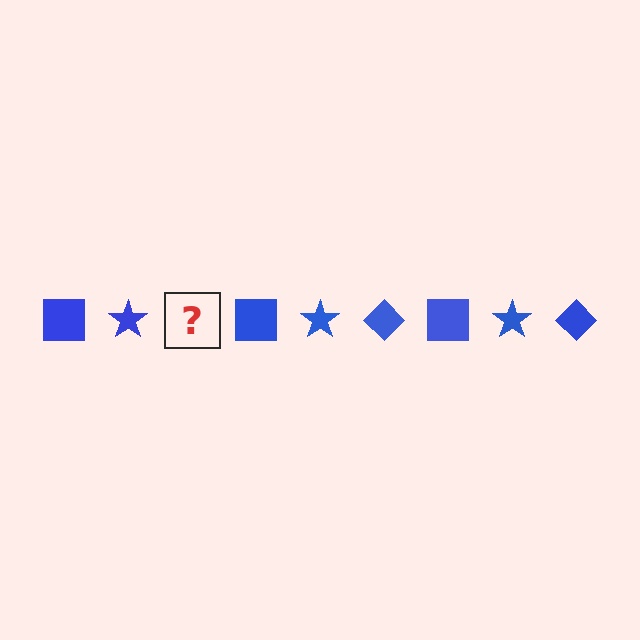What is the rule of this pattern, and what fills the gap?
The rule is that the pattern cycles through square, star, diamond shapes in blue. The gap should be filled with a blue diamond.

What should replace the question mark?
The question mark should be replaced with a blue diamond.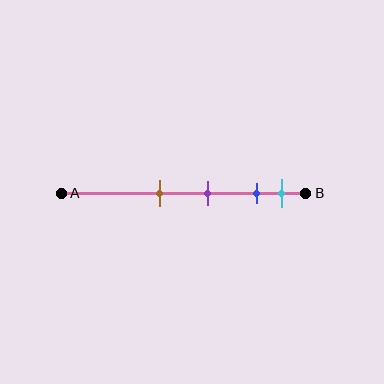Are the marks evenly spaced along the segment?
No, the marks are not evenly spaced.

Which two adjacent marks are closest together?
The blue and cyan marks are the closest adjacent pair.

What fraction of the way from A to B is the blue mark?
The blue mark is approximately 80% (0.8) of the way from A to B.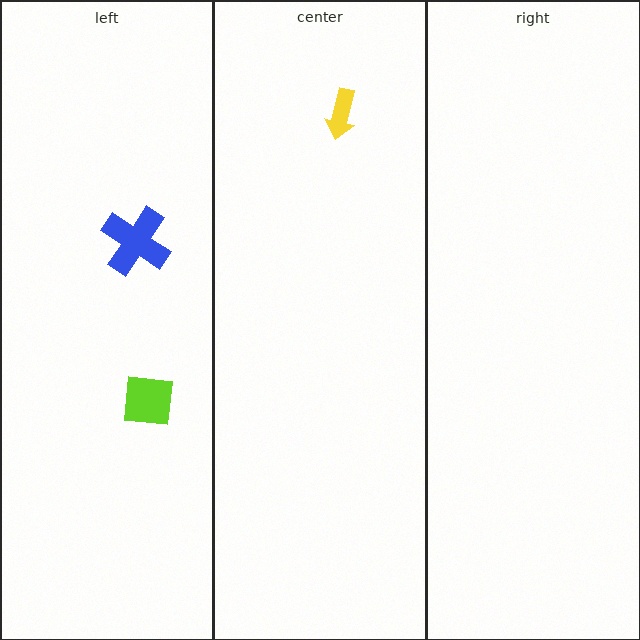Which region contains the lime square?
The left region.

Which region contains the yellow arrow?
The center region.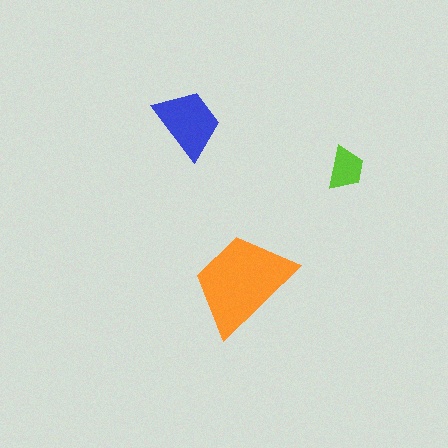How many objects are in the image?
There are 3 objects in the image.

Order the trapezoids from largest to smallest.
the orange one, the blue one, the lime one.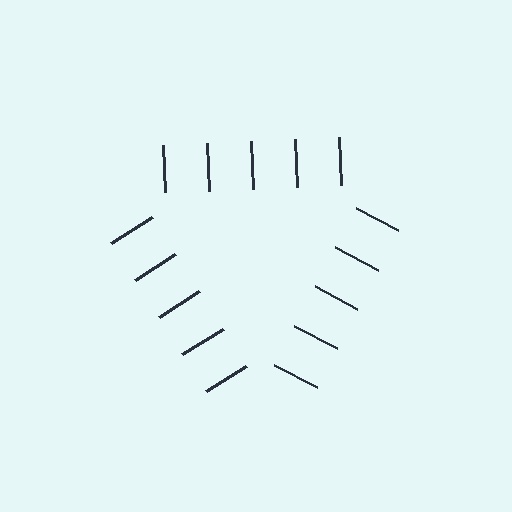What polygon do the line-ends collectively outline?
An illusory triangle — the line segments terminate on its edges but no continuous stroke is drawn.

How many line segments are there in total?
15 — 5 along each of the 3 edges.